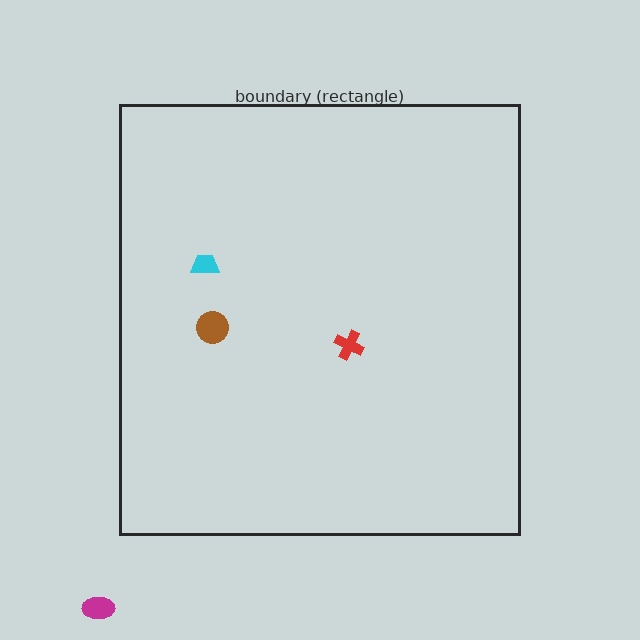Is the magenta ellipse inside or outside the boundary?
Outside.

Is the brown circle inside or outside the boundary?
Inside.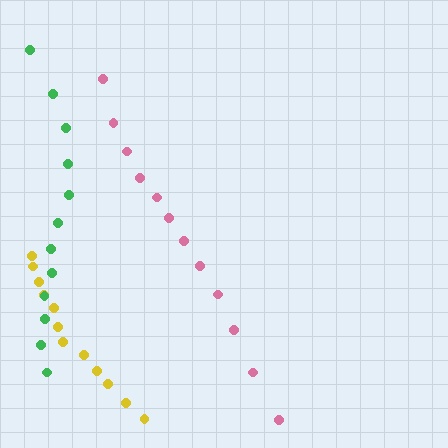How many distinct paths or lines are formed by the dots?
There are 3 distinct paths.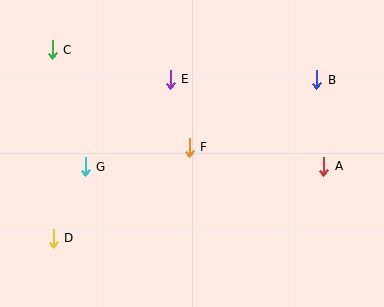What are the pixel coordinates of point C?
Point C is at (52, 50).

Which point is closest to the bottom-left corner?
Point D is closest to the bottom-left corner.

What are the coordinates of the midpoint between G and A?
The midpoint between G and A is at (204, 166).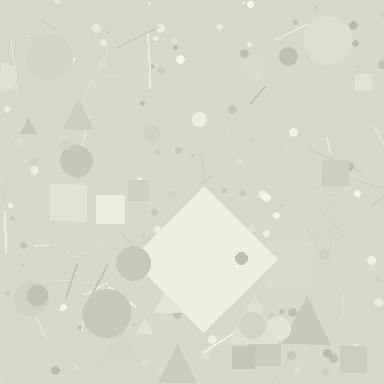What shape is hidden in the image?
A diamond is hidden in the image.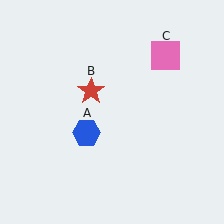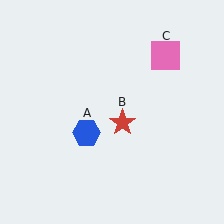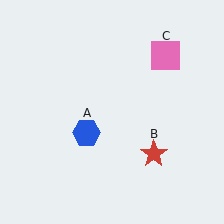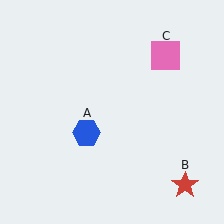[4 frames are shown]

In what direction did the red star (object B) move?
The red star (object B) moved down and to the right.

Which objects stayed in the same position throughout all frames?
Blue hexagon (object A) and pink square (object C) remained stationary.